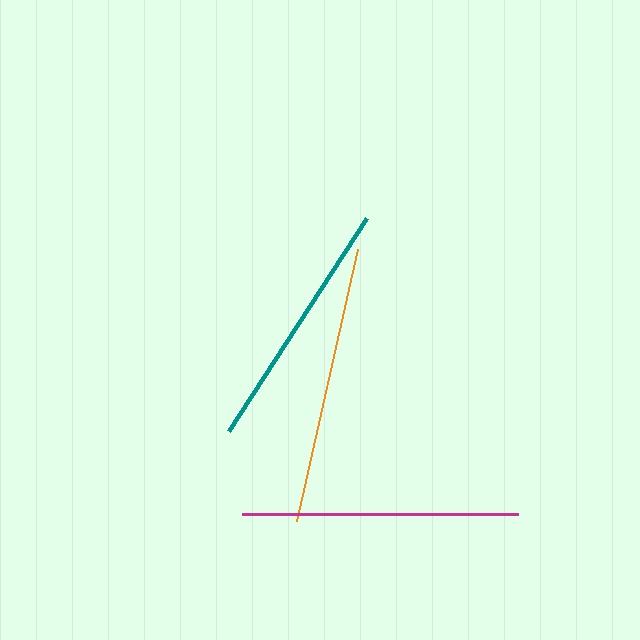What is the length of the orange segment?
The orange segment is approximately 279 pixels long.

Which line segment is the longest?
The orange line is the longest at approximately 279 pixels.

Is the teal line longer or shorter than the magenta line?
The magenta line is longer than the teal line.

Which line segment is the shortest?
The teal line is the shortest at approximately 253 pixels.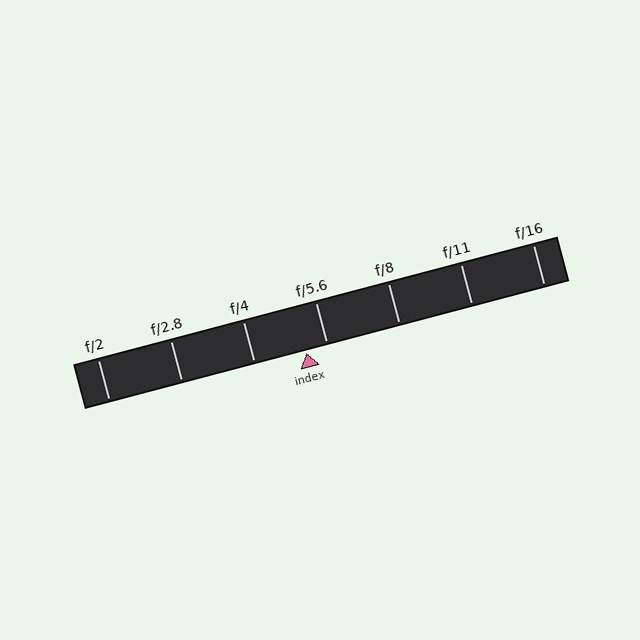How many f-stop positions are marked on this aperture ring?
There are 7 f-stop positions marked.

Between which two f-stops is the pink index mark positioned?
The index mark is between f/4 and f/5.6.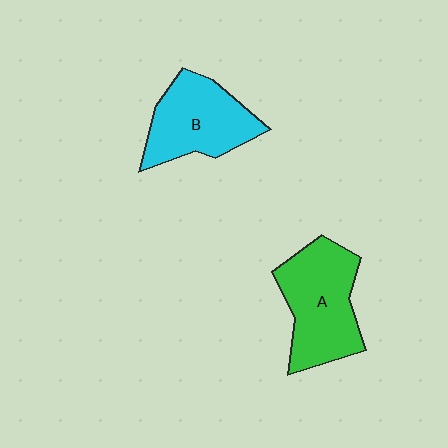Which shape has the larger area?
Shape A (green).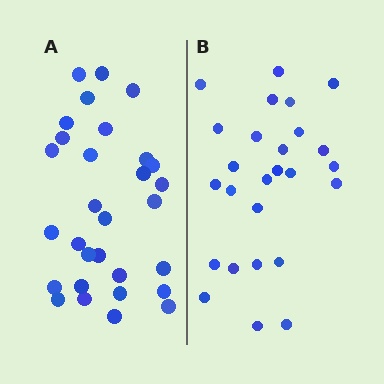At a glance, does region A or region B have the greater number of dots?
Region A (the left region) has more dots.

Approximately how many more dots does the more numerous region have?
Region A has about 4 more dots than region B.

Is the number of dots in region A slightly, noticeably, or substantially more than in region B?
Region A has only slightly more — the two regions are fairly close. The ratio is roughly 1.2 to 1.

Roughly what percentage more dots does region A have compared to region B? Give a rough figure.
About 15% more.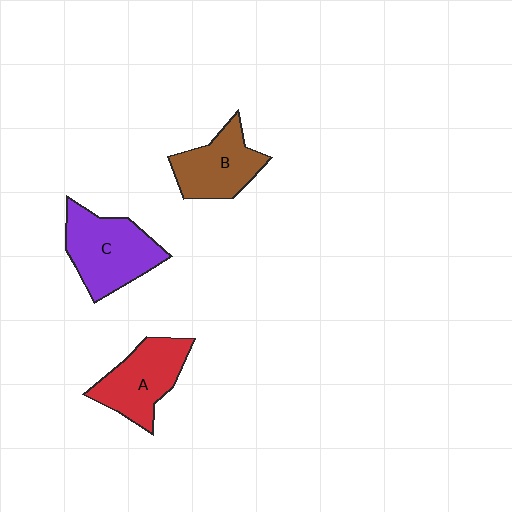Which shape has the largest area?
Shape C (purple).